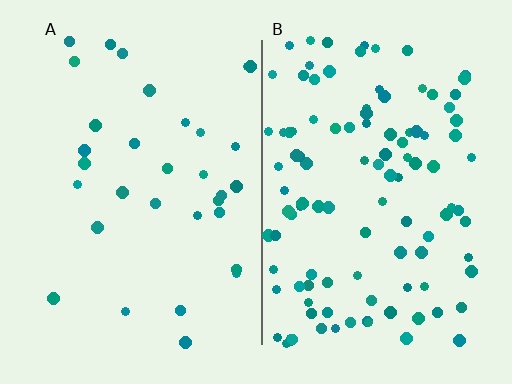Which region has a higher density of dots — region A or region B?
B (the right).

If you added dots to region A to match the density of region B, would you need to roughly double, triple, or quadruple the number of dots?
Approximately triple.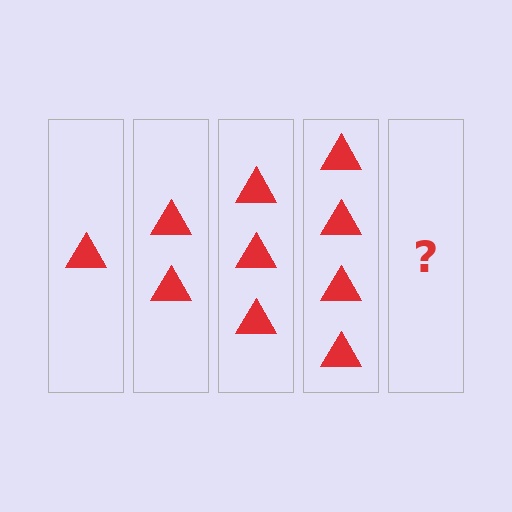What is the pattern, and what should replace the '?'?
The pattern is that each step adds one more triangle. The '?' should be 5 triangles.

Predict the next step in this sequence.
The next step is 5 triangles.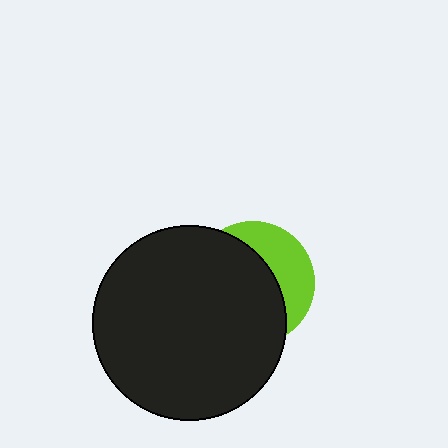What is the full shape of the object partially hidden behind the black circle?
The partially hidden object is a lime circle.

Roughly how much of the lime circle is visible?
A small part of it is visible (roughly 34%).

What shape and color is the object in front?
The object in front is a black circle.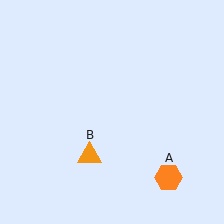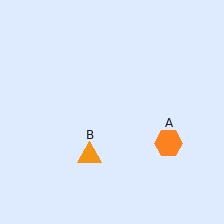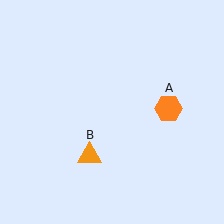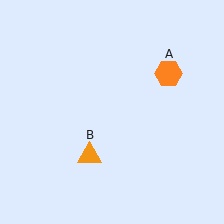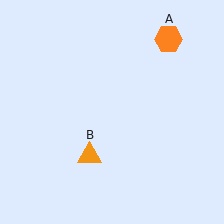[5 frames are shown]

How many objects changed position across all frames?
1 object changed position: orange hexagon (object A).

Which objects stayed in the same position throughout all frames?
Orange triangle (object B) remained stationary.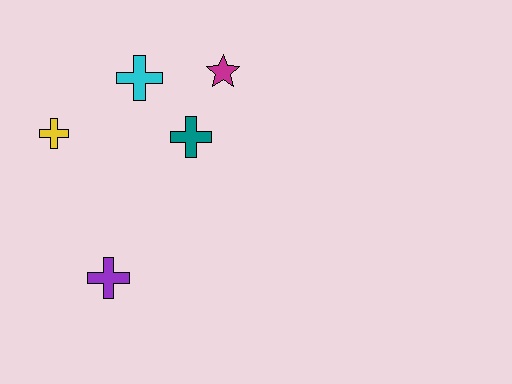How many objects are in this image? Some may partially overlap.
There are 5 objects.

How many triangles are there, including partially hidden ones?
There are no triangles.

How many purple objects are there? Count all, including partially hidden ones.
There is 1 purple object.